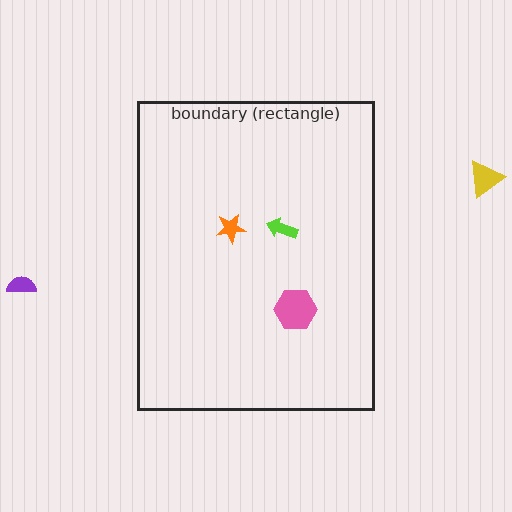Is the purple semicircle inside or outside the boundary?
Outside.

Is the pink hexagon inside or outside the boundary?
Inside.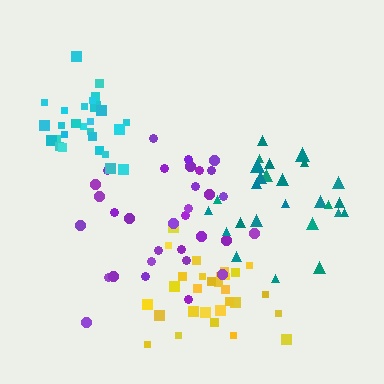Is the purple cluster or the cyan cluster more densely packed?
Cyan.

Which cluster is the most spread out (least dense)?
Purple.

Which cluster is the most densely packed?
Cyan.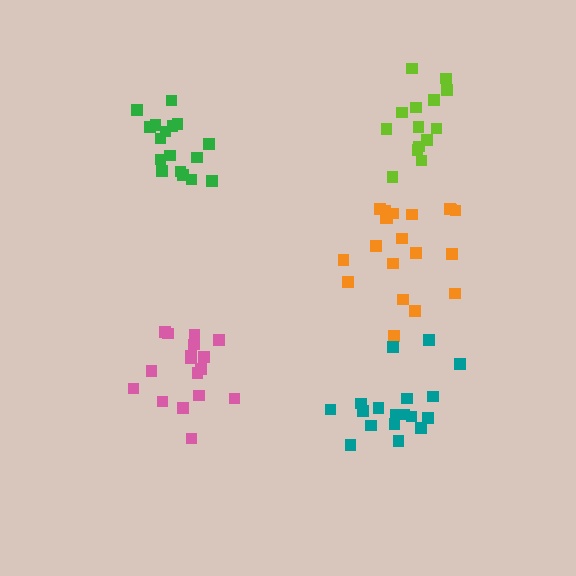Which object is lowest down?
The teal cluster is bottommost.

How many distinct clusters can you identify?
There are 5 distinct clusters.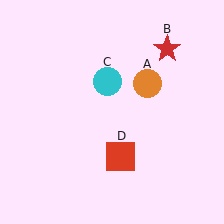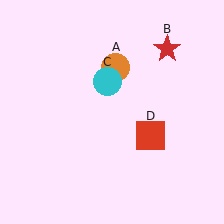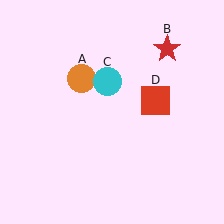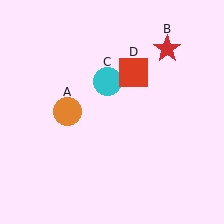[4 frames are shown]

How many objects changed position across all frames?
2 objects changed position: orange circle (object A), red square (object D).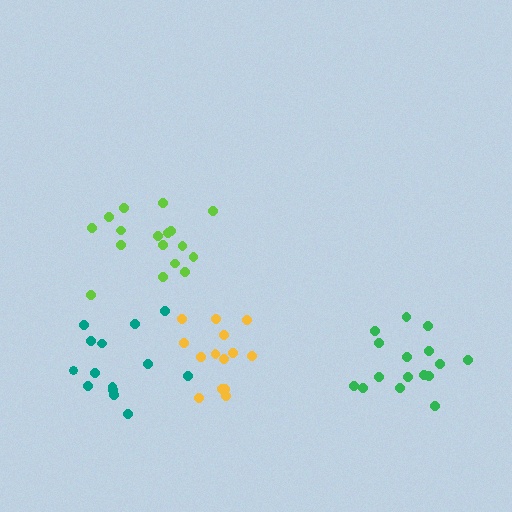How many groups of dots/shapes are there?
There are 4 groups.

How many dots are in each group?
Group 1: 14 dots, Group 2: 17 dots, Group 3: 14 dots, Group 4: 16 dots (61 total).